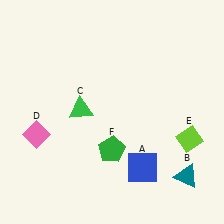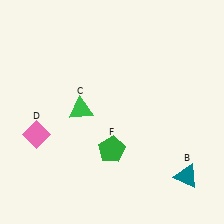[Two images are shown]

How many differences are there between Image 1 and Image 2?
There are 2 differences between the two images.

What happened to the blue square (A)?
The blue square (A) was removed in Image 2. It was in the bottom-right area of Image 1.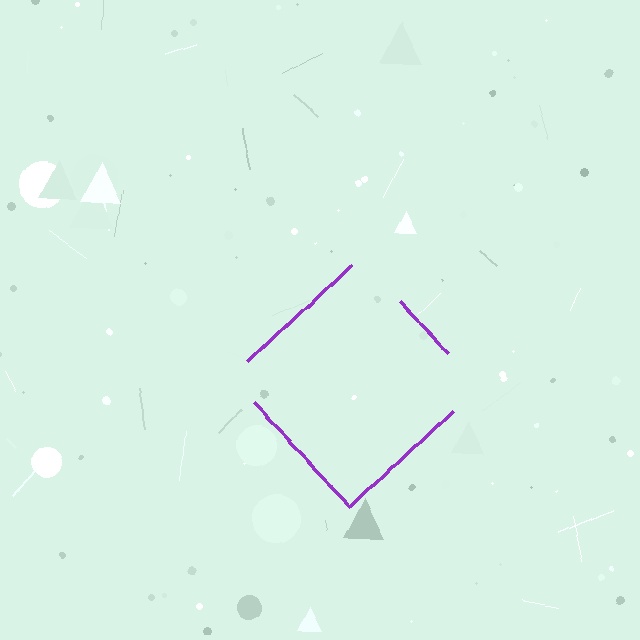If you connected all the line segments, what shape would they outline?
They would outline a diamond.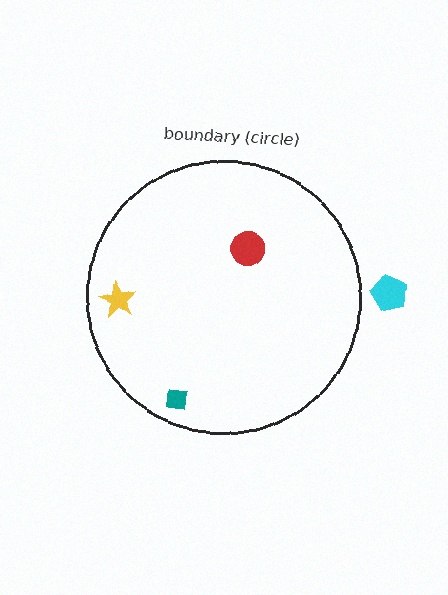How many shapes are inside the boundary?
3 inside, 1 outside.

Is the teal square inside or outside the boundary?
Inside.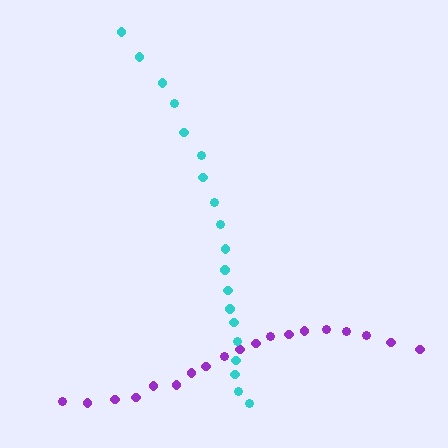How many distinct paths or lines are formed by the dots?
There are 2 distinct paths.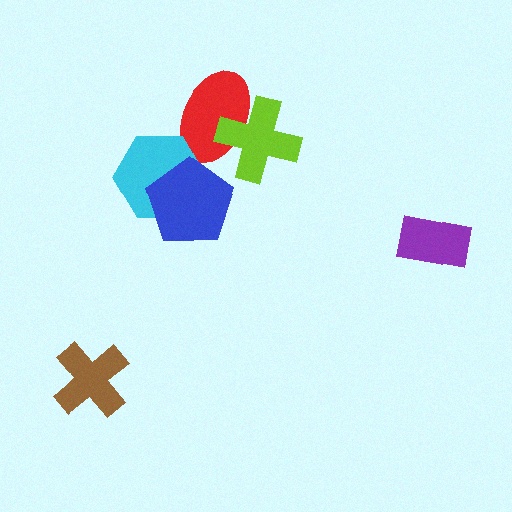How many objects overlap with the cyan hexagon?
2 objects overlap with the cyan hexagon.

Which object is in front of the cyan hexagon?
The blue pentagon is in front of the cyan hexagon.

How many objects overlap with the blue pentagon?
1 object overlaps with the blue pentagon.